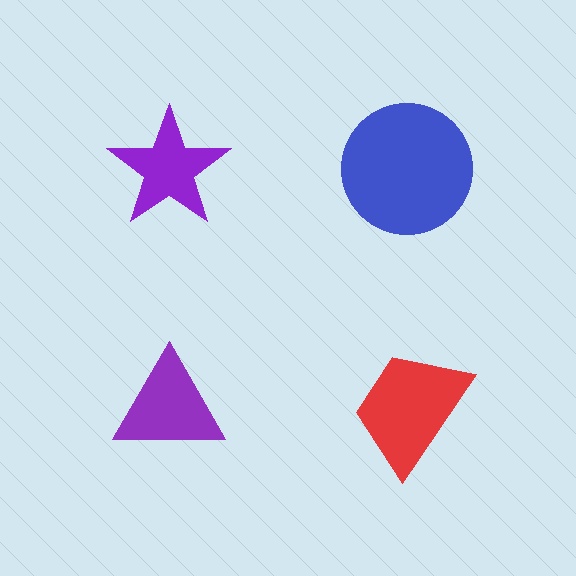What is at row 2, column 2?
A red trapezoid.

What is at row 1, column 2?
A blue circle.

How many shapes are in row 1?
2 shapes.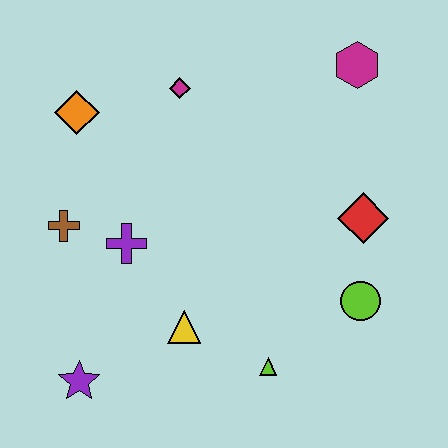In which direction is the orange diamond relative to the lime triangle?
The orange diamond is above the lime triangle.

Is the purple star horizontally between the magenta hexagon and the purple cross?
No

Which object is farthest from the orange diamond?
The lime circle is farthest from the orange diamond.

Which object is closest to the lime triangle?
The yellow triangle is closest to the lime triangle.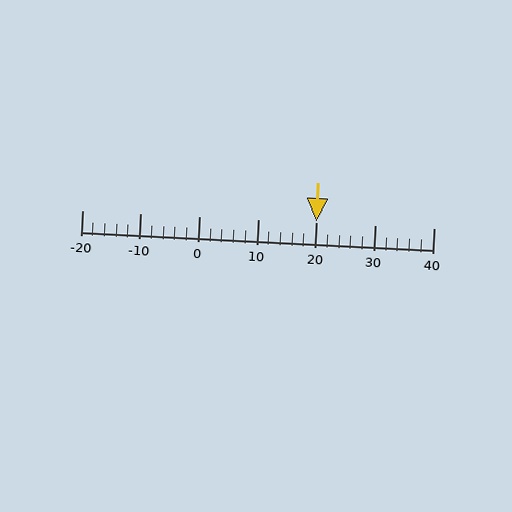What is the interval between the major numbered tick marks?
The major tick marks are spaced 10 units apart.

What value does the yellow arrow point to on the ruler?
The yellow arrow points to approximately 20.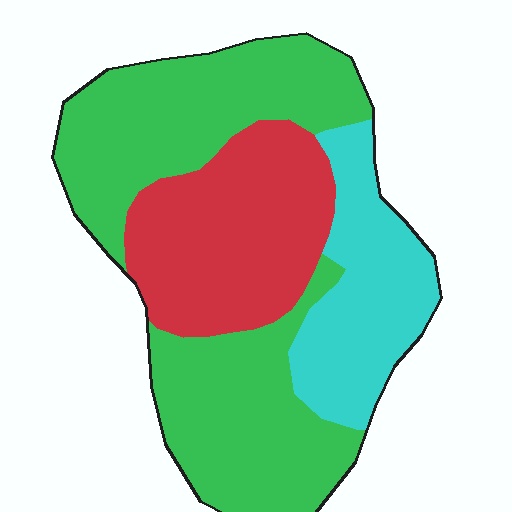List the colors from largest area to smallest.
From largest to smallest: green, red, cyan.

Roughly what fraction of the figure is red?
Red takes up about one quarter (1/4) of the figure.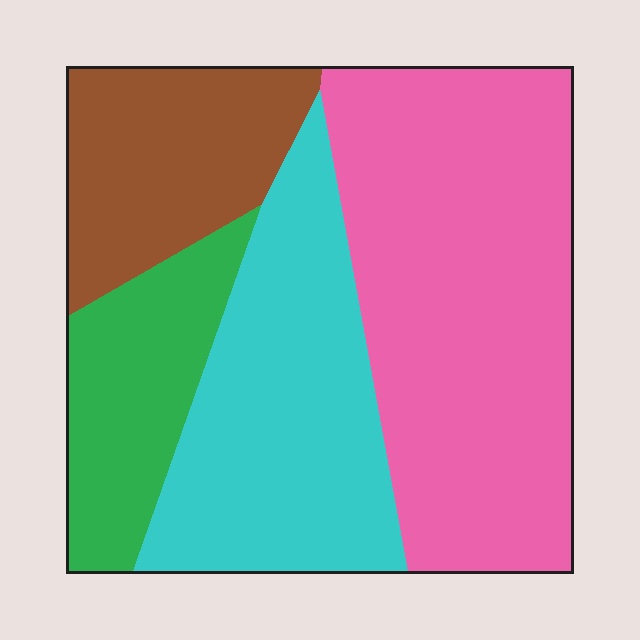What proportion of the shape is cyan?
Cyan takes up about one quarter (1/4) of the shape.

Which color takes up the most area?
Pink, at roughly 40%.